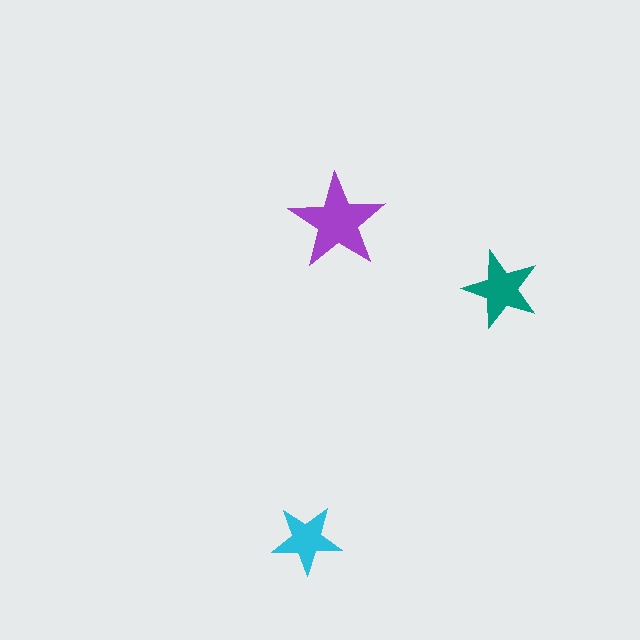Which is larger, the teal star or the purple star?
The purple one.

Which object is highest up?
The purple star is topmost.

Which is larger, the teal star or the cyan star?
The teal one.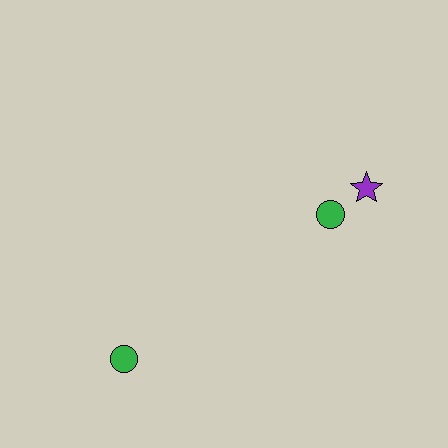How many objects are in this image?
There are 3 objects.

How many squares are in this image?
There are no squares.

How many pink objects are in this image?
There are no pink objects.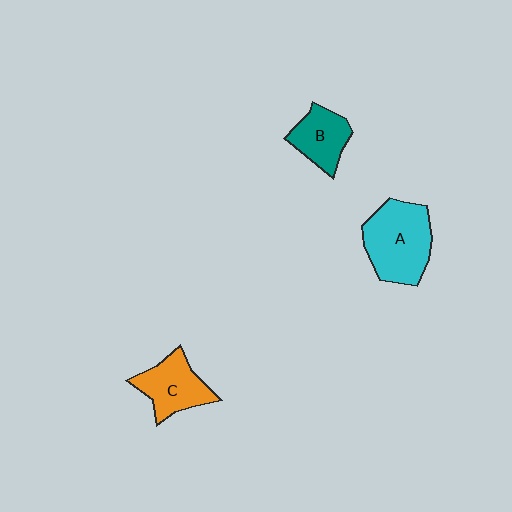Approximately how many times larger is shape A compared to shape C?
Approximately 1.5 times.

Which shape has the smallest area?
Shape B (teal).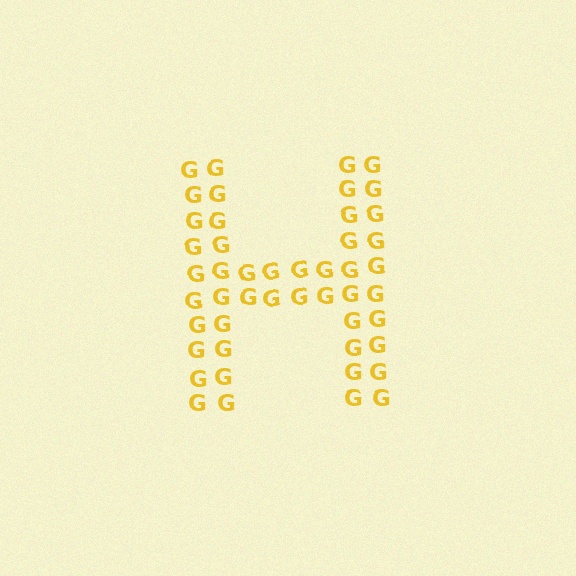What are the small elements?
The small elements are letter G's.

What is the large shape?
The large shape is the letter H.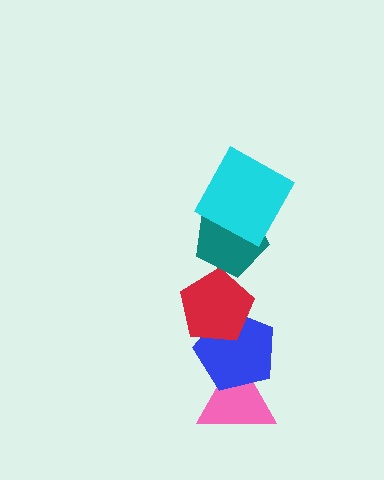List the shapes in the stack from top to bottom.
From top to bottom: the cyan square, the teal pentagon, the red pentagon, the blue pentagon, the pink triangle.